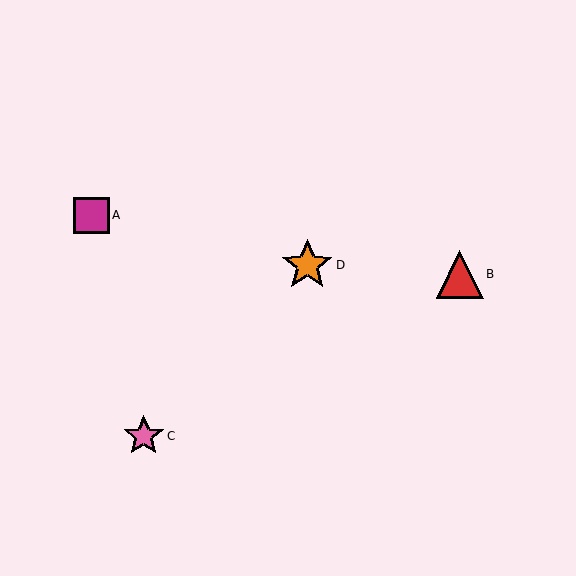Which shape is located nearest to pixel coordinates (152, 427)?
The pink star (labeled C) at (144, 436) is nearest to that location.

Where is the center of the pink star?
The center of the pink star is at (144, 436).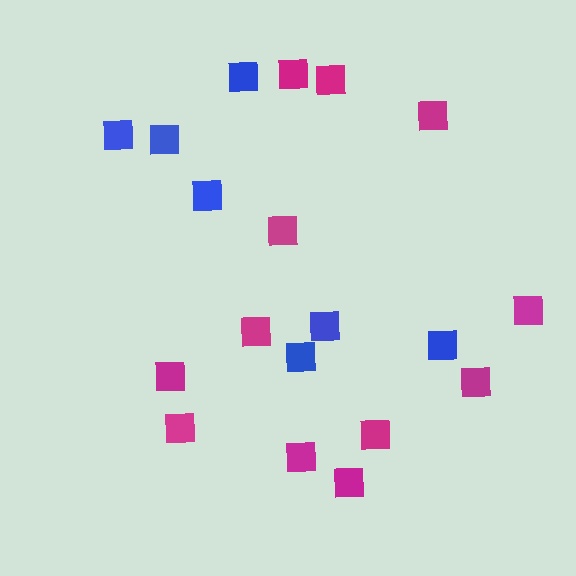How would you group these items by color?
There are 2 groups: one group of magenta squares (12) and one group of blue squares (7).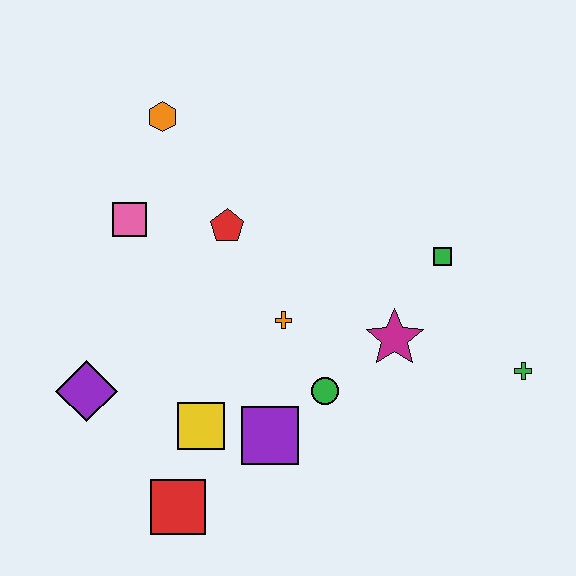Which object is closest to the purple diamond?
The yellow square is closest to the purple diamond.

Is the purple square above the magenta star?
No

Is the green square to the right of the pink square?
Yes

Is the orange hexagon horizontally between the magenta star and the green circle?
No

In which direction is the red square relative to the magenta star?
The red square is to the left of the magenta star.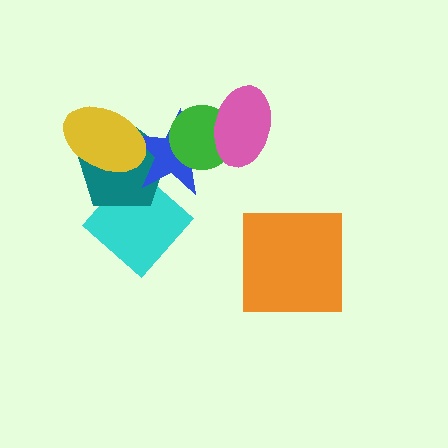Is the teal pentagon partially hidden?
Yes, it is partially covered by another shape.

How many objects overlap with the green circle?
2 objects overlap with the green circle.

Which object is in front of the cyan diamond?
The teal pentagon is in front of the cyan diamond.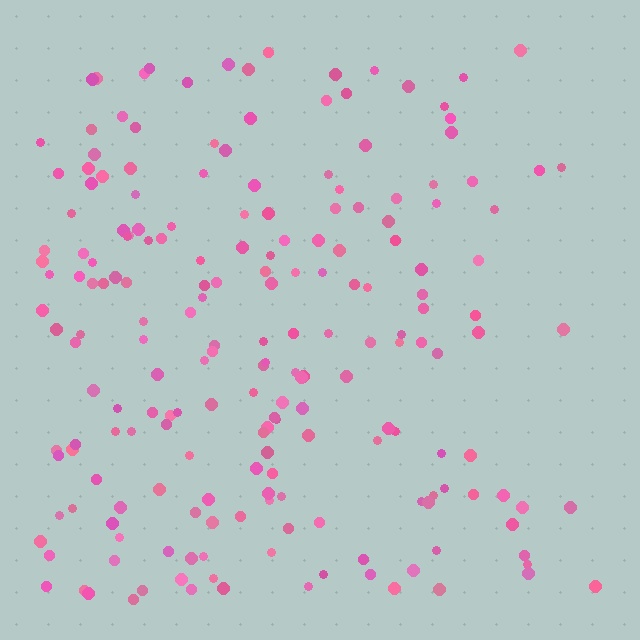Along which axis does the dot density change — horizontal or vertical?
Horizontal.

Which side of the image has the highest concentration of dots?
The left.